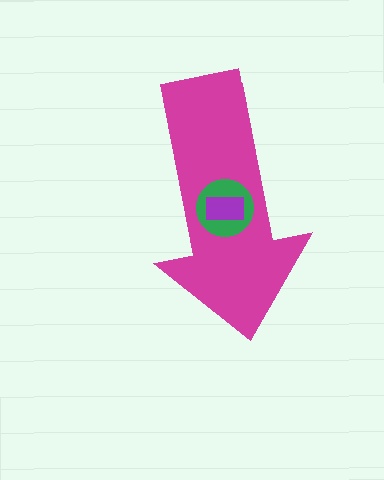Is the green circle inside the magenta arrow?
Yes.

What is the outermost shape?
The magenta arrow.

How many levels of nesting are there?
3.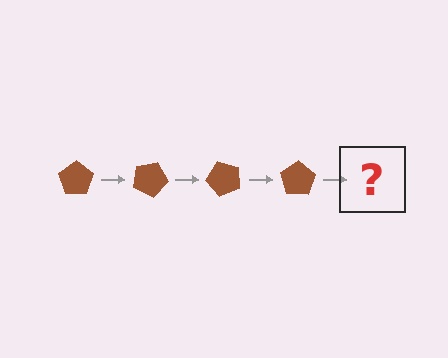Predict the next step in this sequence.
The next step is a brown pentagon rotated 100 degrees.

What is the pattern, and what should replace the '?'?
The pattern is that the pentagon rotates 25 degrees each step. The '?' should be a brown pentagon rotated 100 degrees.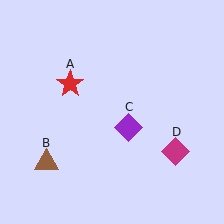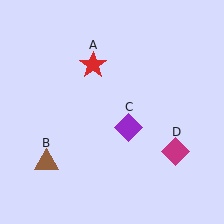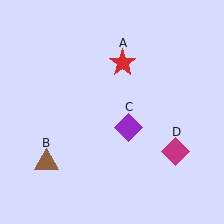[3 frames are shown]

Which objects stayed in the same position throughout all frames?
Brown triangle (object B) and purple diamond (object C) and magenta diamond (object D) remained stationary.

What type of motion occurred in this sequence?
The red star (object A) rotated clockwise around the center of the scene.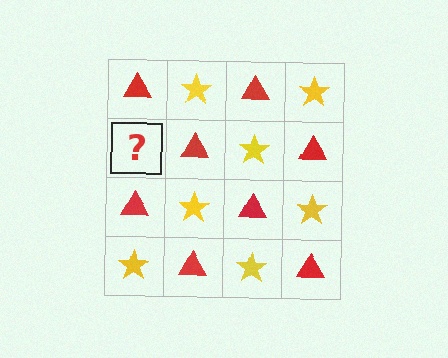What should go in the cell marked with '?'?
The missing cell should contain a yellow star.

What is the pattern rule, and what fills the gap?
The rule is that it alternates red triangle and yellow star in a checkerboard pattern. The gap should be filled with a yellow star.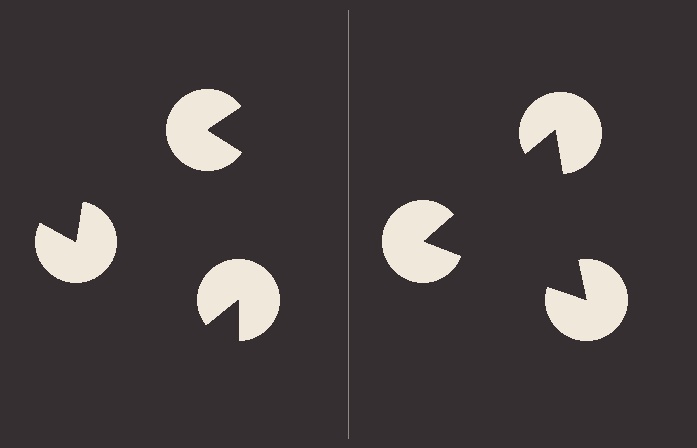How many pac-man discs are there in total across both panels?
6 — 3 on each side.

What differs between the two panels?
The pac-man discs are positioned identically on both sides; only the wedge orientations differ. On the right they align to a triangle; on the left they are misaligned.